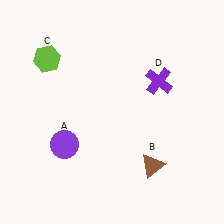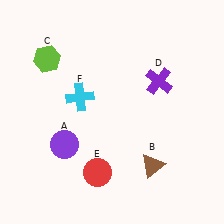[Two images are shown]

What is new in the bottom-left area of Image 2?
A red circle (E) was added in the bottom-left area of Image 2.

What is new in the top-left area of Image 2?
A cyan cross (F) was added in the top-left area of Image 2.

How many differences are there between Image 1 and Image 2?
There are 2 differences between the two images.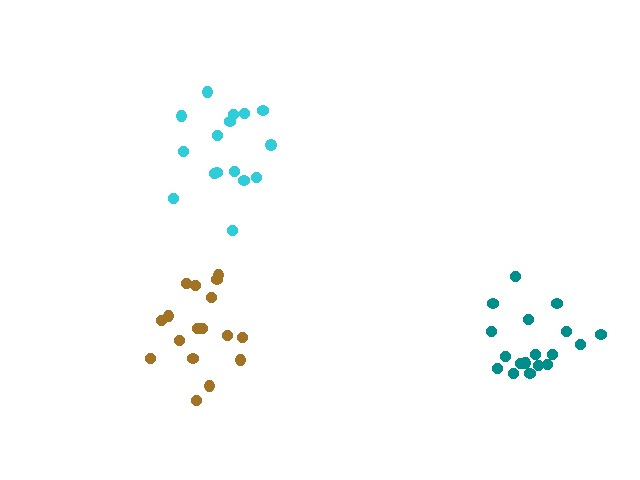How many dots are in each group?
Group 1: 16 dots, Group 2: 17 dots, Group 3: 18 dots (51 total).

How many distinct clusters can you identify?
There are 3 distinct clusters.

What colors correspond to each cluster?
The clusters are colored: cyan, brown, teal.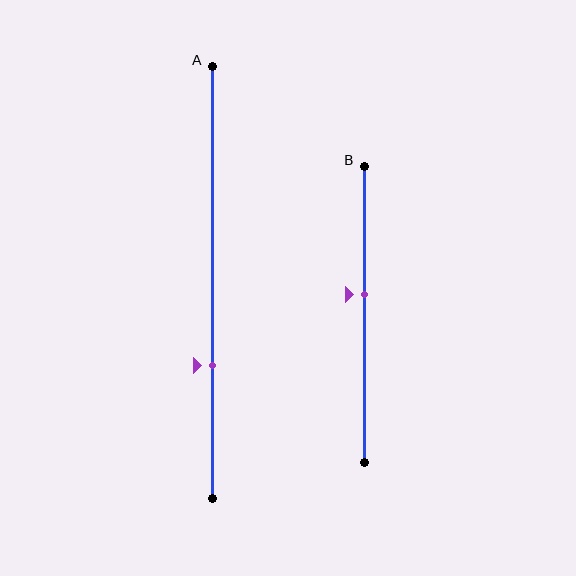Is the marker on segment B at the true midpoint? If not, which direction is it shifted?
No, the marker on segment B is shifted upward by about 7% of the segment length.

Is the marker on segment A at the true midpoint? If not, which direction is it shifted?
No, the marker on segment A is shifted downward by about 19% of the segment length.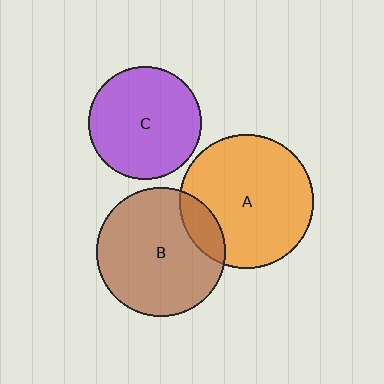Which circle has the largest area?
Circle A (orange).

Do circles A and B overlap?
Yes.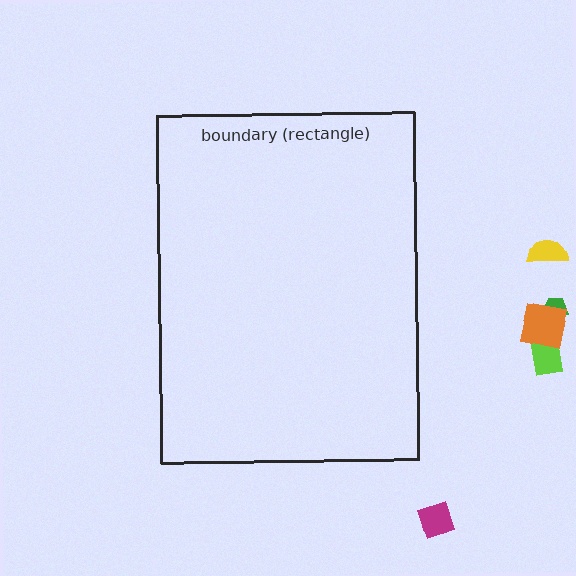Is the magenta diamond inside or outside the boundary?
Outside.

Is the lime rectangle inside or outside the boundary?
Outside.